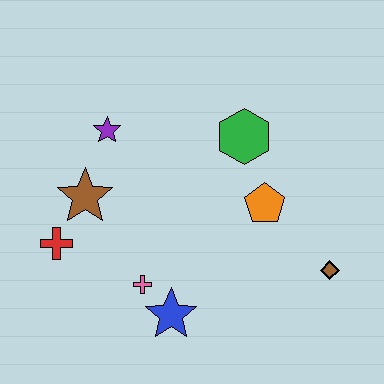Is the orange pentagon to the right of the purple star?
Yes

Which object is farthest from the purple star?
The brown diamond is farthest from the purple star.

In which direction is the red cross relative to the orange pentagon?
The red cross is to the left of the orange pentagon.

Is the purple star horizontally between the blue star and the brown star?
Yes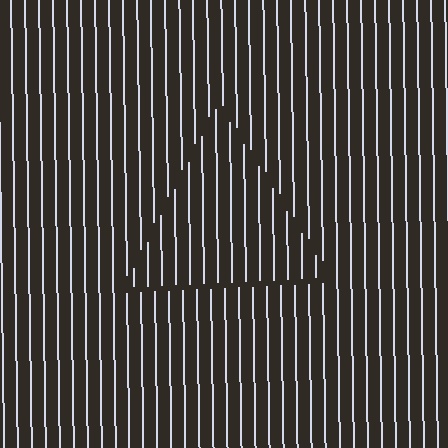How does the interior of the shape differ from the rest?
The interior of the shape contains the same grating, shifted by half a period — the contour is defined by the phase discontinuity where line-ends from the inner and outer gratings abut.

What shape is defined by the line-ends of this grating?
An illusory triangle. The interior of the shape contains the same grating, shifted by half a period — the contour is defined by the phase discontinuity where line-ends from the inner and outer gratings abut.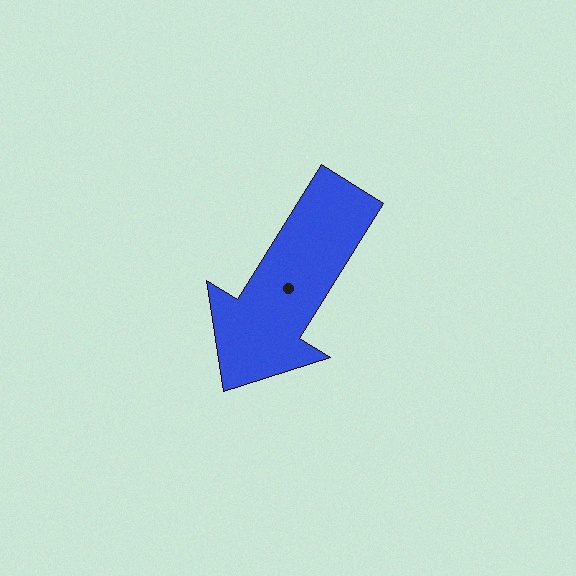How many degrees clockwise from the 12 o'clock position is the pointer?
Approximately 212 degrees.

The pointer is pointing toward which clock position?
Roughly 7 o'clock.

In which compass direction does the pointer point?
Southwest.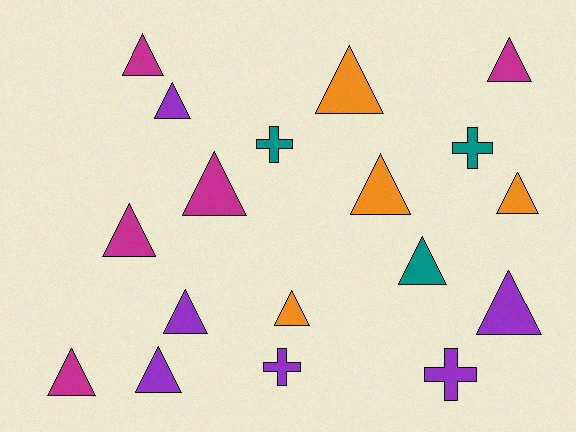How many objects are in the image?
There are 18 objects.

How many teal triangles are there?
There is 1 teal triangle.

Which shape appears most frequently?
Triangle, with 14 objects.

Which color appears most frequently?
Purple, with 6 objects.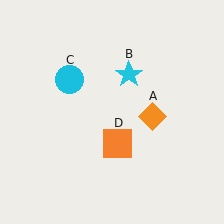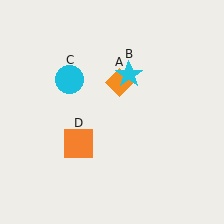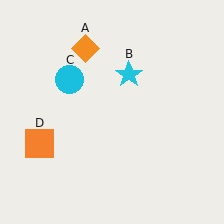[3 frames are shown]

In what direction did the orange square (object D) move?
The orange square (object D) moved left.